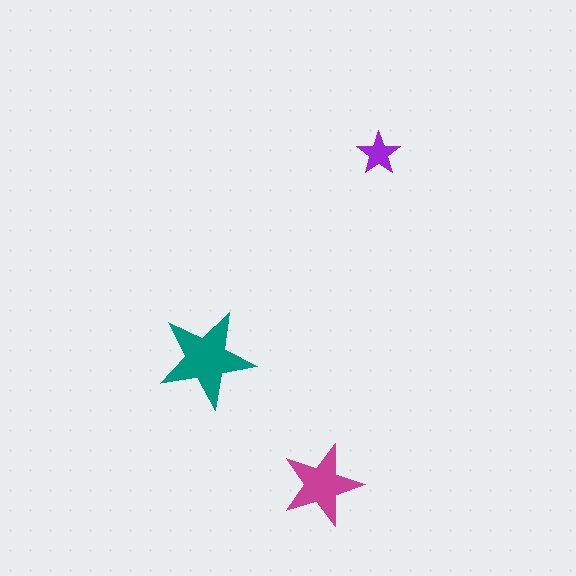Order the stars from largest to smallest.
the teal one, the magenta one, the purple one.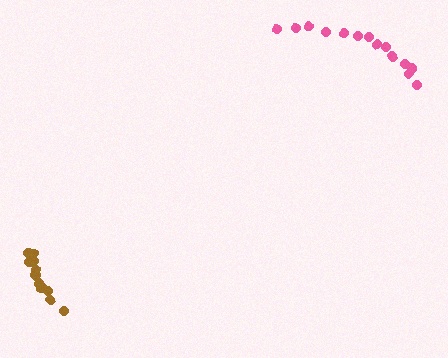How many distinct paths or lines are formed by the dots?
There are 2 distinct paths.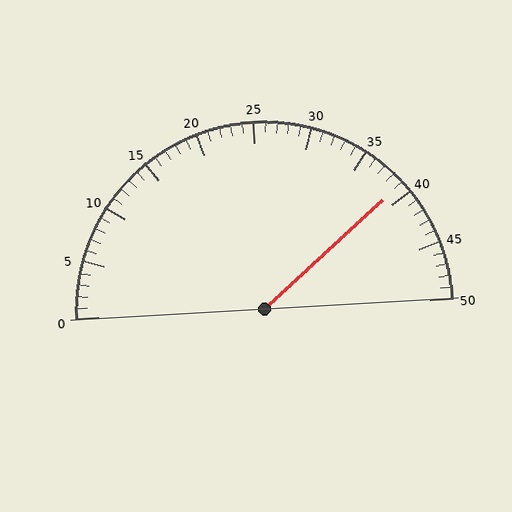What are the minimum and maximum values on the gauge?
The gauge ranges from 0 to 50.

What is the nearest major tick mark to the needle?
The nearest major tick mark is 40.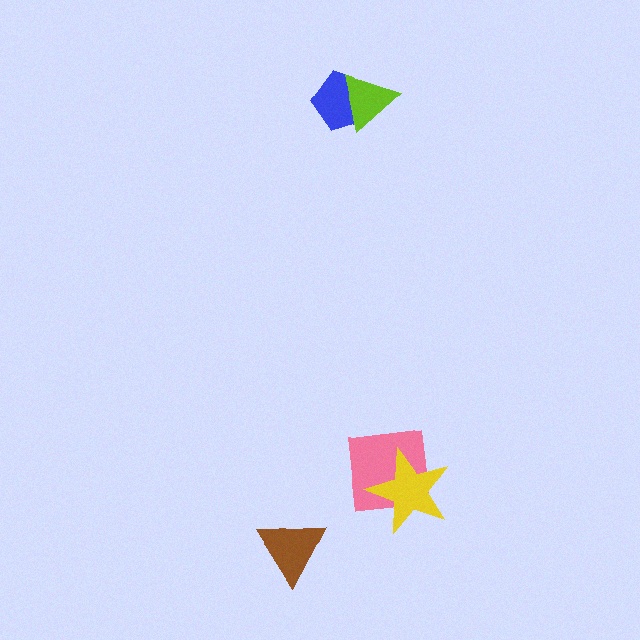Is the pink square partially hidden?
Yes, it is partially covered by another shape.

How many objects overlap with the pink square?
1 object overlaps with the pink square.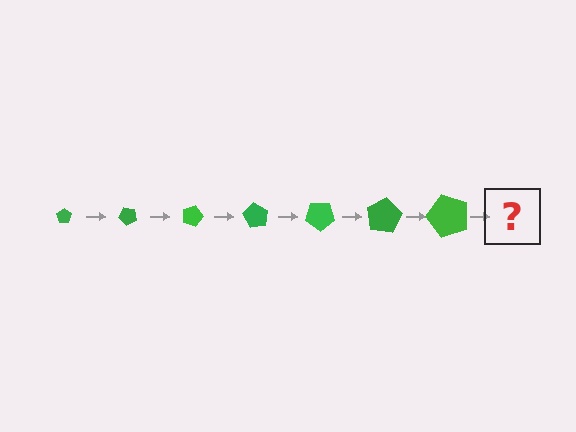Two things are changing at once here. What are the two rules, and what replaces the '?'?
The two rules are that the pentagon grows larger each step and it rotates 45 degrees each step. The '?' should be a pentagon, larger than the previous one and rotated 315 degrees from the start.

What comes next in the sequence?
The next element should be a pentagon, larger than the previous one and rotated 315 degrees from the start.